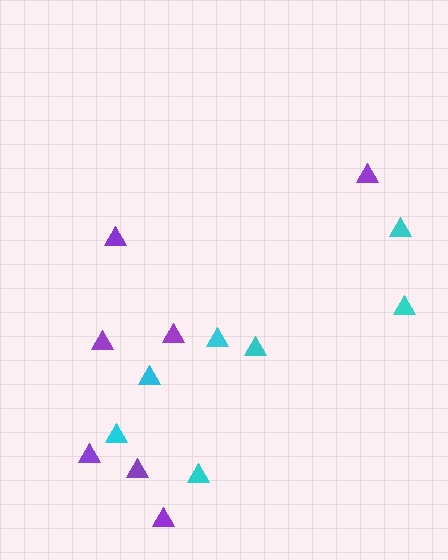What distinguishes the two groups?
There are 2 groups: one group of cyan triangles (7) and one group of purple triangles (7).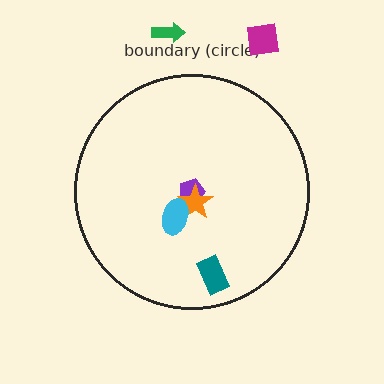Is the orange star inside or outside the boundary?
Inside.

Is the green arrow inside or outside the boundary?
Outside.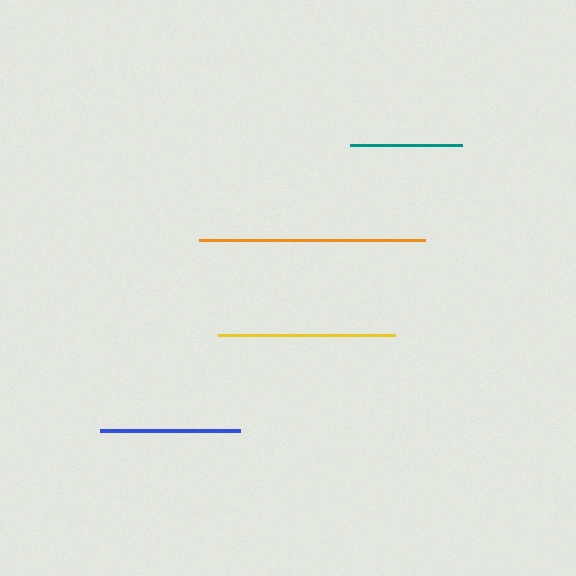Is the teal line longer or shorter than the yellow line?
The yellow line is longer than the teal line.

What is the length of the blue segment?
The blue segment is approximately 140 pixels long.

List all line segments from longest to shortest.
From longest to shortest: orange, yellow, blue, teal.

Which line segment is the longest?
The orange line is the longest at approximately 226 pixels.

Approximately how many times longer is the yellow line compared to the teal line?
The yellow line is approximately 1.6 times the length of the teal line.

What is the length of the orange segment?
The orange segment is approximately 226 pixels long.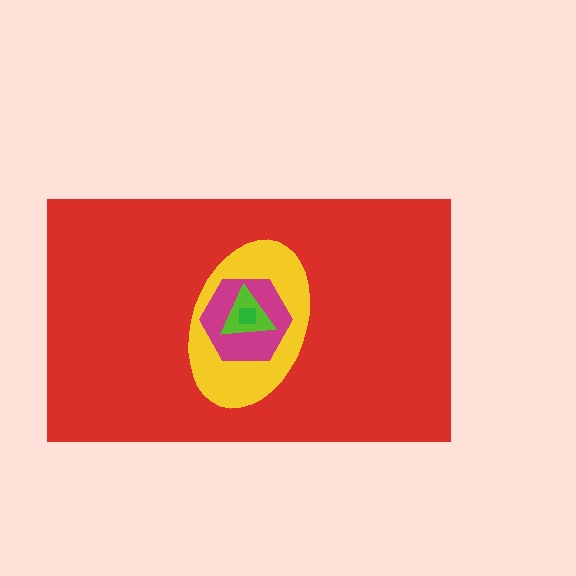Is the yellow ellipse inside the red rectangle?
Yes.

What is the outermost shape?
The red rectangle.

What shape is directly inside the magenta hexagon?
The lime triangle.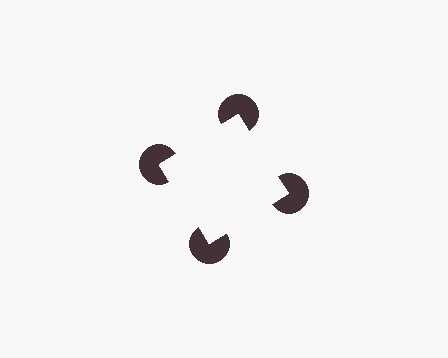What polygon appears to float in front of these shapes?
An illusory square — its edges are inferred from the aligned wedge cuts in the pac-man discs, not physically drawn.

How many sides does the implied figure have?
4 sides.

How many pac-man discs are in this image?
There are 4 — one at each vertex of the illusory square.